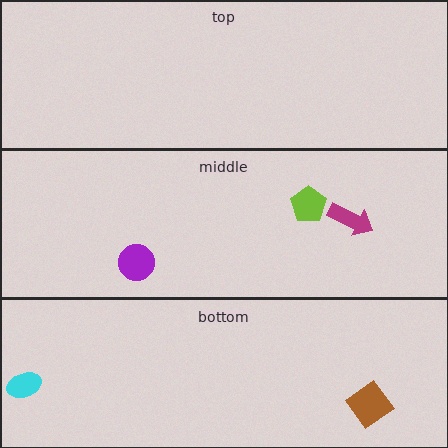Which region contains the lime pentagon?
The middle region.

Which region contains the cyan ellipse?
The bottom region.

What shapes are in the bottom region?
The cyan ellipse, the brown diamond.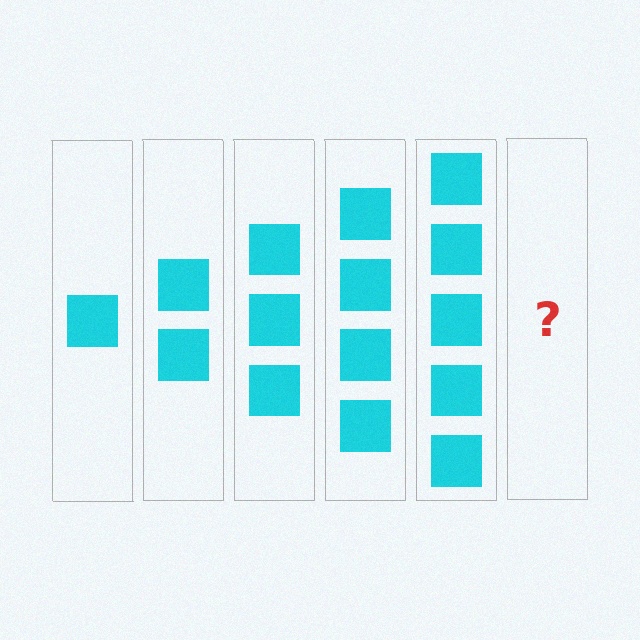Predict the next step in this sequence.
The next step is 6 squares.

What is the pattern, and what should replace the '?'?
The pattern is that each step adds one more square. The '?' should be 6 squares.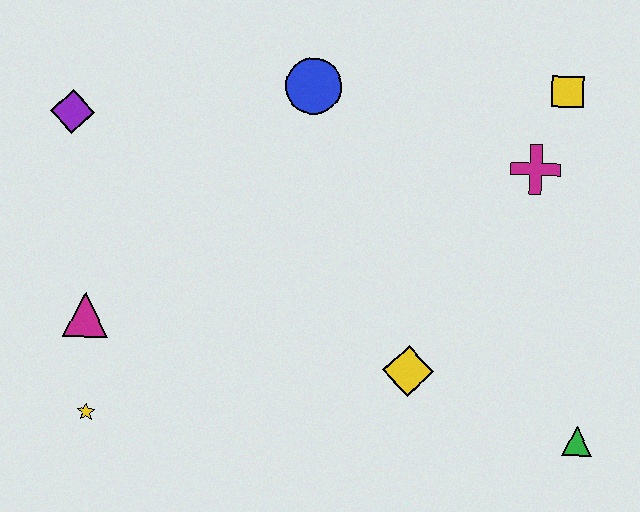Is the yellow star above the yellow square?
No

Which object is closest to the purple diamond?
The magenta triangle is closest to the purple diamond.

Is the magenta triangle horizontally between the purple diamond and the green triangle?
Yes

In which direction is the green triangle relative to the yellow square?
The green triangle is below the yellow square.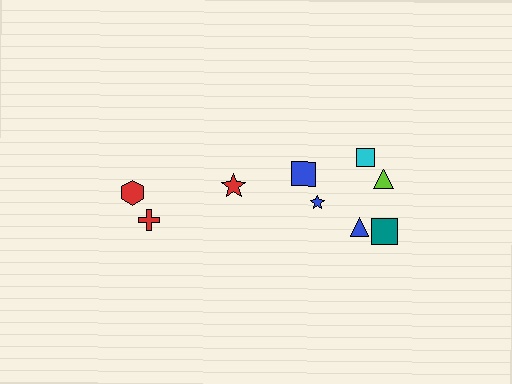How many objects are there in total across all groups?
There are 9 objects.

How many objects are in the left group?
There are 3 objects.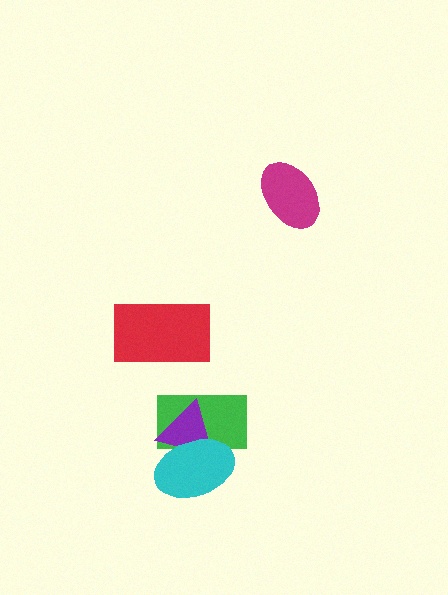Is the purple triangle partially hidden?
Yes, it is partially covered by another shape.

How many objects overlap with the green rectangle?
2 objects overlap with the green rectangle.